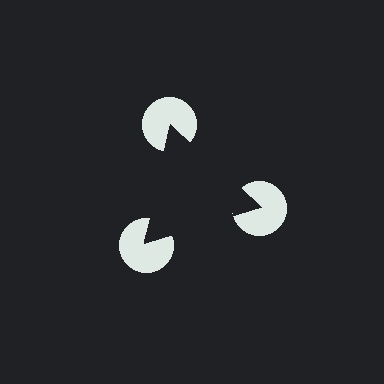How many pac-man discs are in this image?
There are 3 — one at each vertex of the illusory triangle.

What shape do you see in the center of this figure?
An illusory triangle — its edges are inferred from the aligned wedge cuts in the pac-man discs, not physically drawn.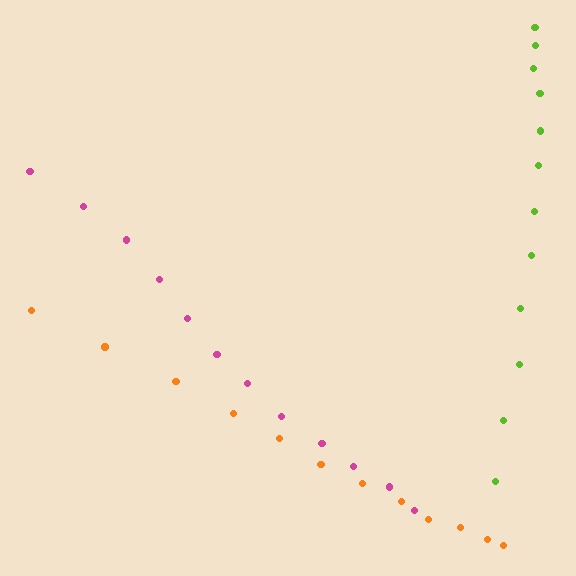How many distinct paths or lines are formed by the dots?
There are 3 distinct paths.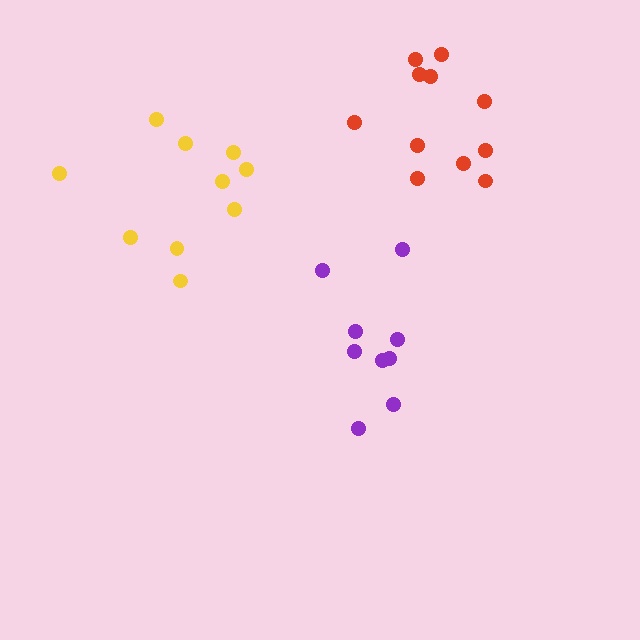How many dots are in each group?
Group 1: 9 dots, Group 2: 10 dots, Group 3: 11 dots (30 total).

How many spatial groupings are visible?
There are 3 spatial groupings.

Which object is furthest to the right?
The red cluster is rightmost.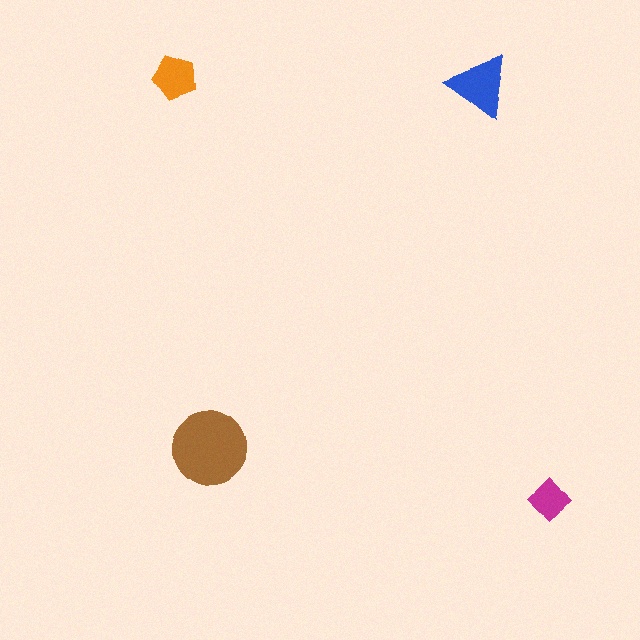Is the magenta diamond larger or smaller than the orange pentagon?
Smaller.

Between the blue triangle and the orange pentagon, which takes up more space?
The blue triangle.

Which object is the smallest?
The magenta diamond.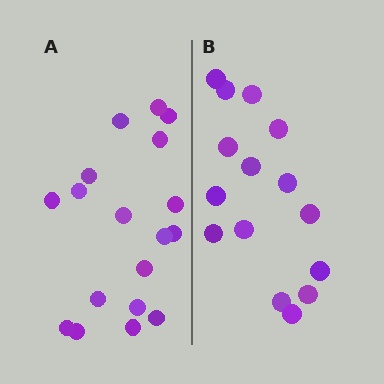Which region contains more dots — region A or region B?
Region A (the left region) has more dots.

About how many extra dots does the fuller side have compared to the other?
Region A has just a few more — roughly 2 or 3 more dots than region B.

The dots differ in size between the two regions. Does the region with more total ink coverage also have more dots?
No. Region B has more total ink coverage because its dots are larger, but region A actually contains more individual dots. Total area can be misleading — the number of items is what matters here.